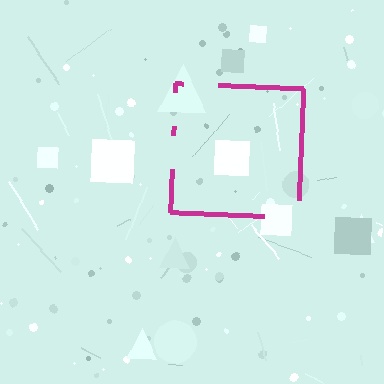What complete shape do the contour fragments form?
The contour fragments form a square.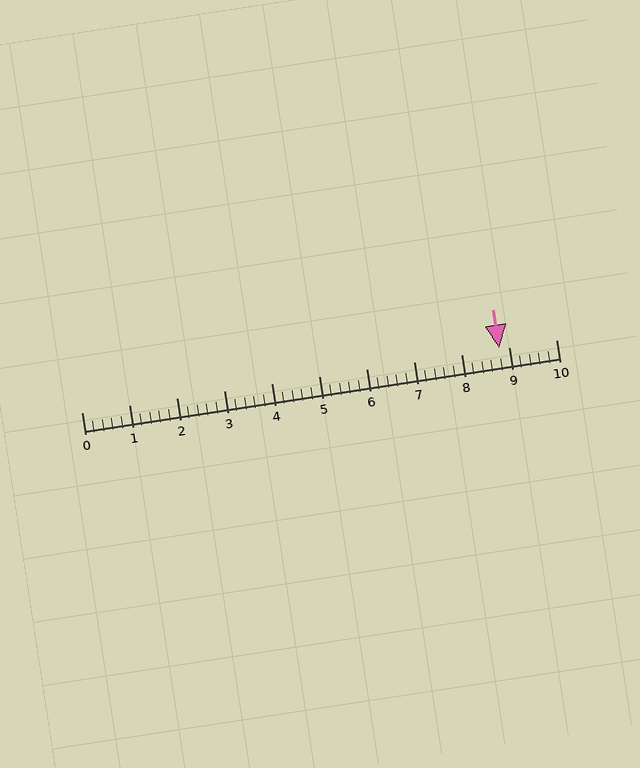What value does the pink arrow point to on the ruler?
The pink arrow points to approximately 8.8.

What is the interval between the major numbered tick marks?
The major tick marks are spaced 1 units apart.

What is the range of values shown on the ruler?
The ruler shows values from 0 to 10.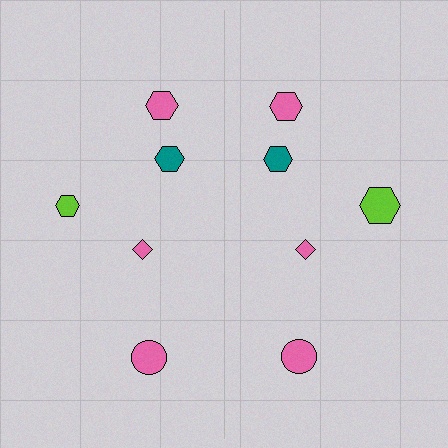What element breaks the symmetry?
The lime hexagon on the right side has a different size than its mirror counterpart.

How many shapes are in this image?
There are 10 shapes in this image.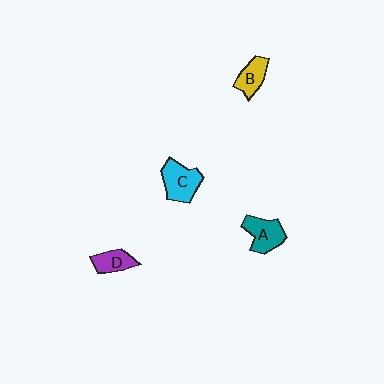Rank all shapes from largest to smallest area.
From largest to smallest: C (cyan), A (teal), B (yellow), D (purple).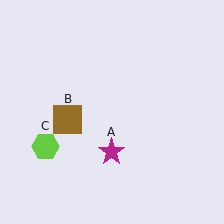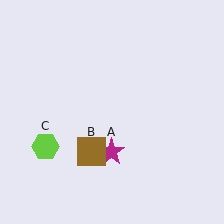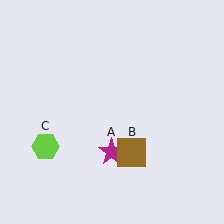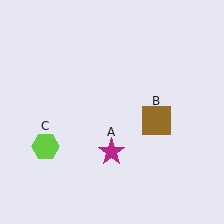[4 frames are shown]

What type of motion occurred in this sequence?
The brown square (object B) rotated counterclockwise around the center of the scene.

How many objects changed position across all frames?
1 object changed position: brown square (object B).